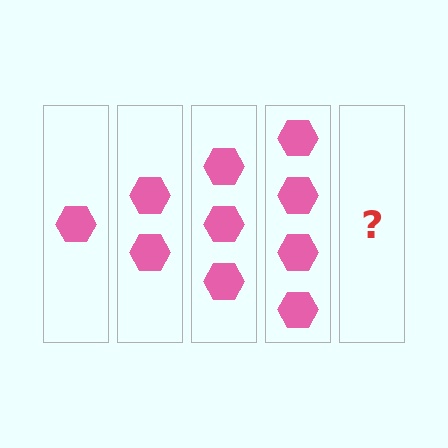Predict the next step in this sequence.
The next step is 5 hexagons.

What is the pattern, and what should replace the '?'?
The pattern is that each step adds one more hexagon. The '?' should be 5 hexagons.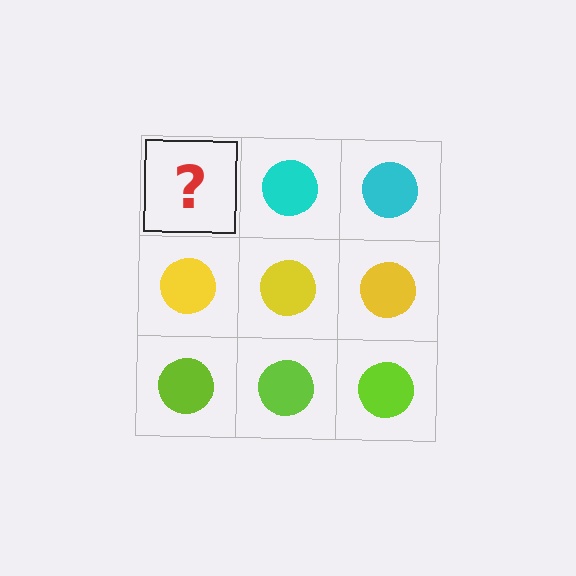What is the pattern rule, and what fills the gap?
The rule is that each row has a consistent color. The gap should be filled with a cyan circle.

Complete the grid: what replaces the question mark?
The question mark should be replaced with a cyan circle.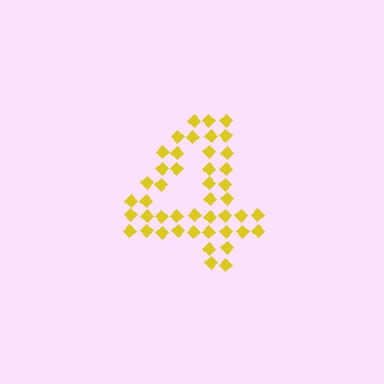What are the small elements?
The small elements are diamonds.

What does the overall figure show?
The overall figure shows the digit 4.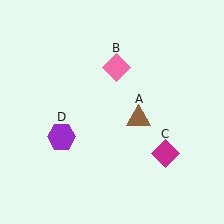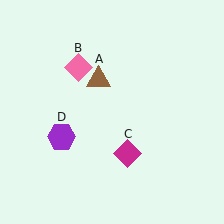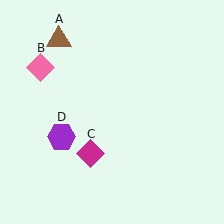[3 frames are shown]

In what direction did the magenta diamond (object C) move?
The magenta diamond (object C) moved left.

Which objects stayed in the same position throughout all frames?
Purple hexagon (object D) remained stationary.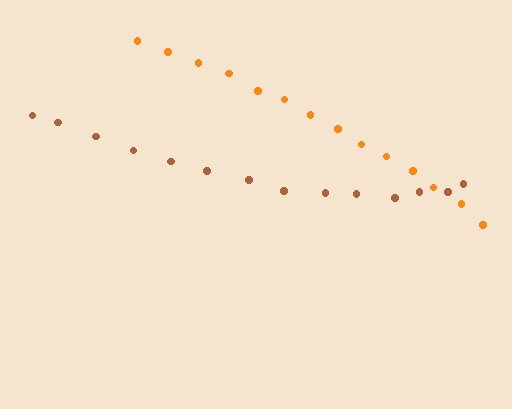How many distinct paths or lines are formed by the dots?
There are 2 distinct paths.